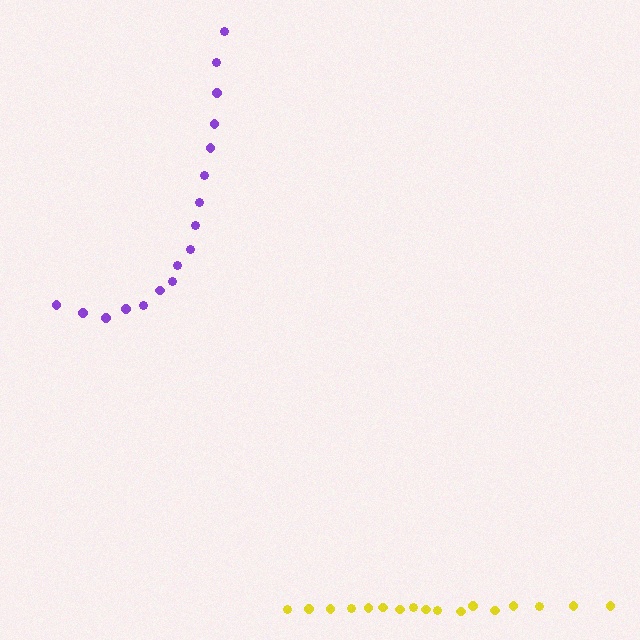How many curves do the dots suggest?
There are 2 distinct paths.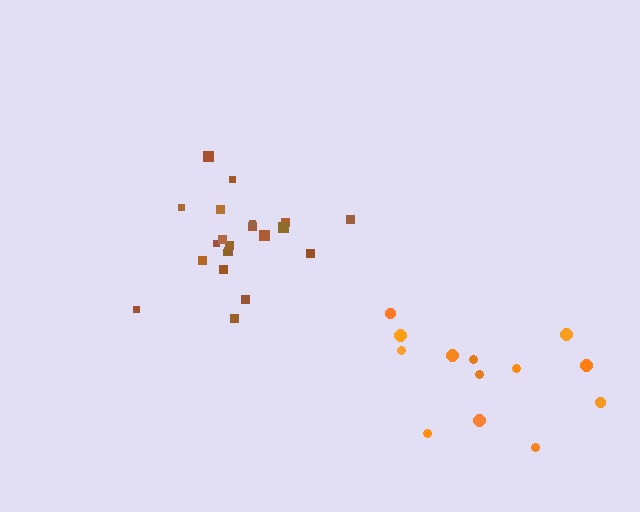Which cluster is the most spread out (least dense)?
Orange.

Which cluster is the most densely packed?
Brown.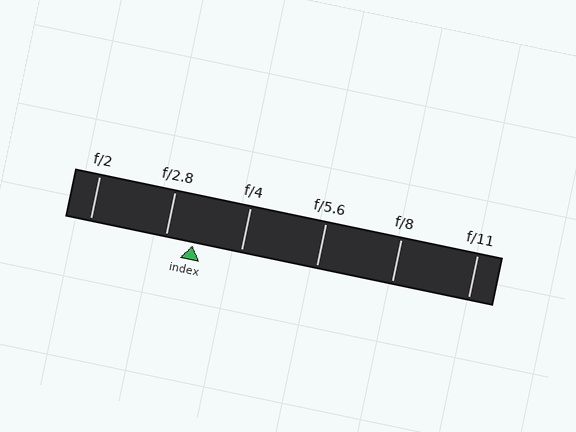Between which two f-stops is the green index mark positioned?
The index mark is between f/2.8 and f/4.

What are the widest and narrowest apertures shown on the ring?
The widest aperture shown is f/2 and the narrowest is f/11.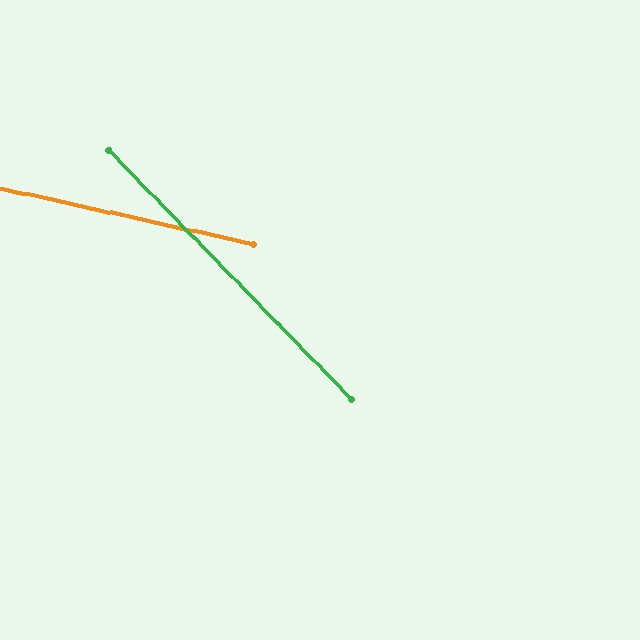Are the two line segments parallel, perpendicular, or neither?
Neither parallel nor perpendicular — they differ by about 33°.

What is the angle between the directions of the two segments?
Approximately 33 degrees.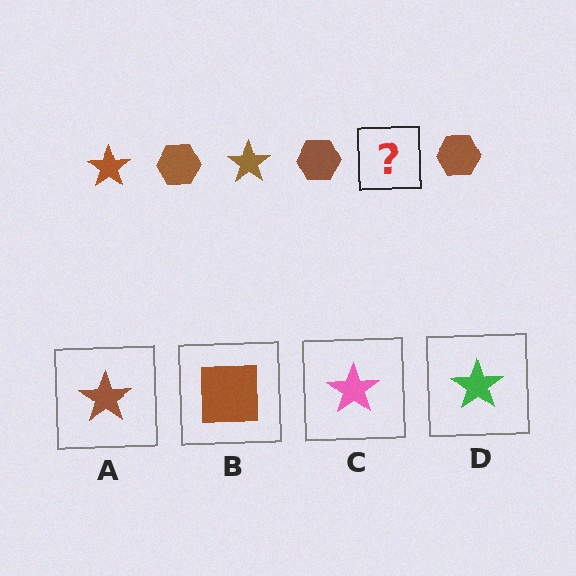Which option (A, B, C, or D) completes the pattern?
A.